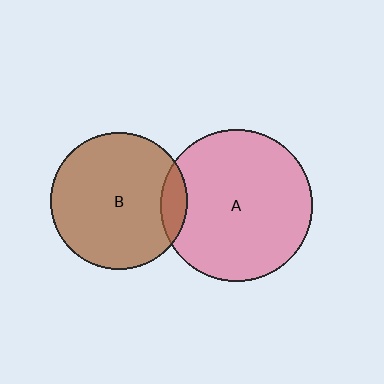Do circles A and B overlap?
Yes.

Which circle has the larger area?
Circle A (pink).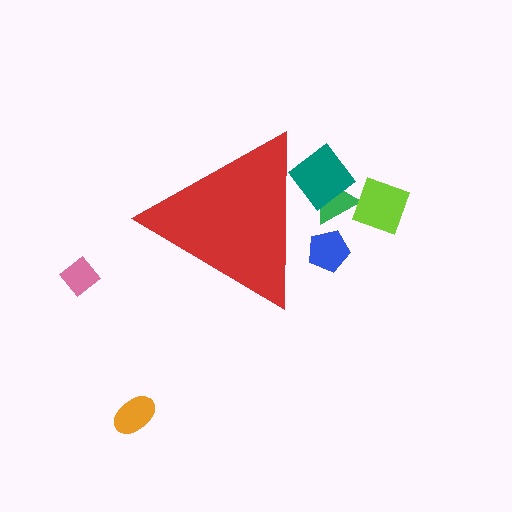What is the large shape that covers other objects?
A red triangle.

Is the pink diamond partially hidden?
No, the pink diamond is fully visible.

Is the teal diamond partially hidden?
Yes, the teal diamond is partially hidden behind the red triangle.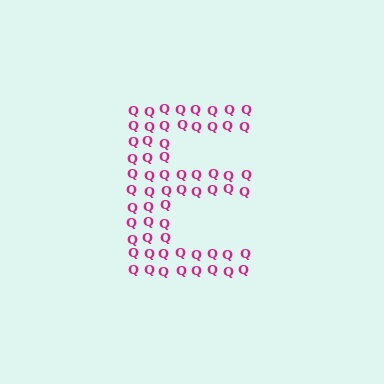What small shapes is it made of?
It is made of small letter Q's.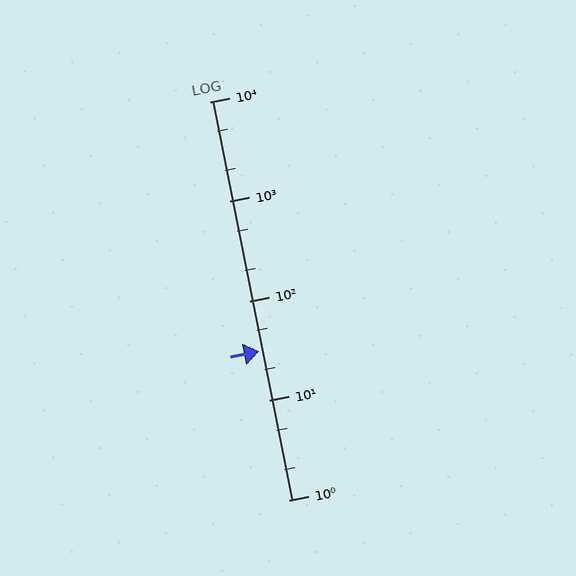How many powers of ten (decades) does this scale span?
The scale spans 4 decades, from 1 to 10000.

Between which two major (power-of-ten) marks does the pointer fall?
The pointer is between 10 and 100.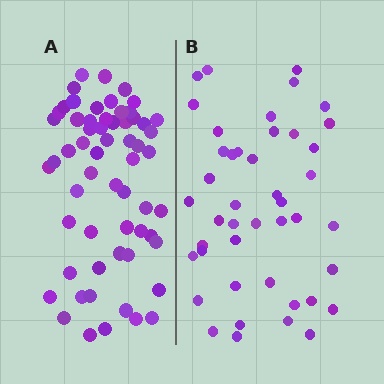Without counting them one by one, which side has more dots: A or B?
Region A (the left region) has more dots.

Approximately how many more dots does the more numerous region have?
Region A has approximately 15 more dots than region B.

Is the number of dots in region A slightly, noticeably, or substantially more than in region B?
Region A has noticeably more, but not dramatically so. The ratio is roughly 1.4 to 1.